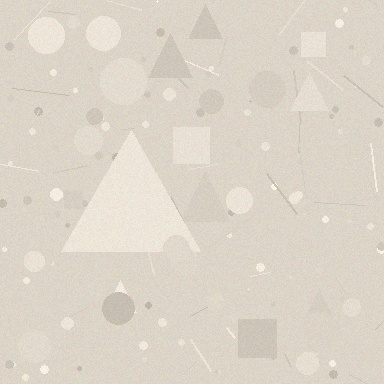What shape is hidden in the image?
A triangle is hidden in the image.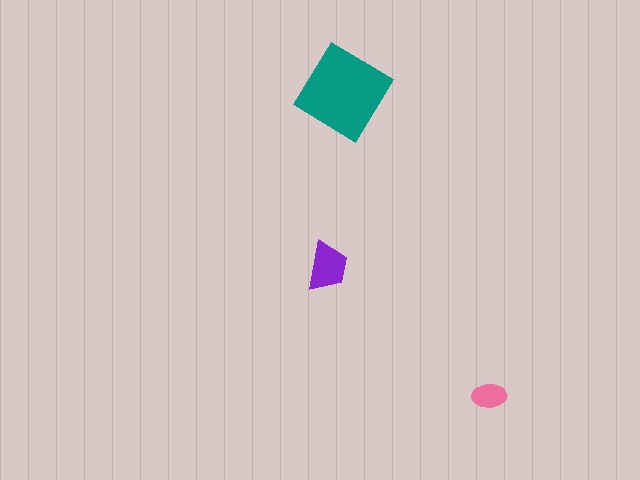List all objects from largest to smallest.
The teal diamond, the purple trapezoid, the pink ellipse.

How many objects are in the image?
There are 3 objects in the image.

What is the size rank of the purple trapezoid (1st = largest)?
2nd.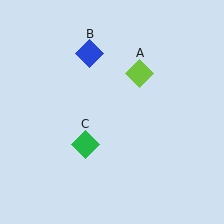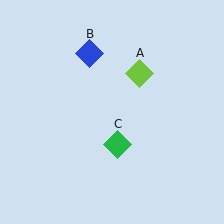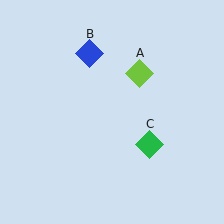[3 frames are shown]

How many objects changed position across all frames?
1 object changed position: green diamond (object C).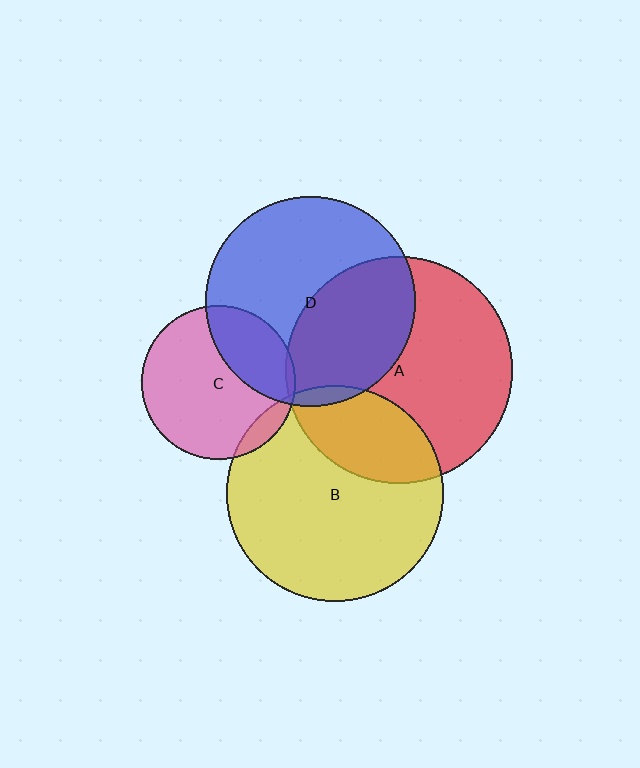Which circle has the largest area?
Circle A (red).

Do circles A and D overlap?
Yes.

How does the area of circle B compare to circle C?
Approximately 2.0 times.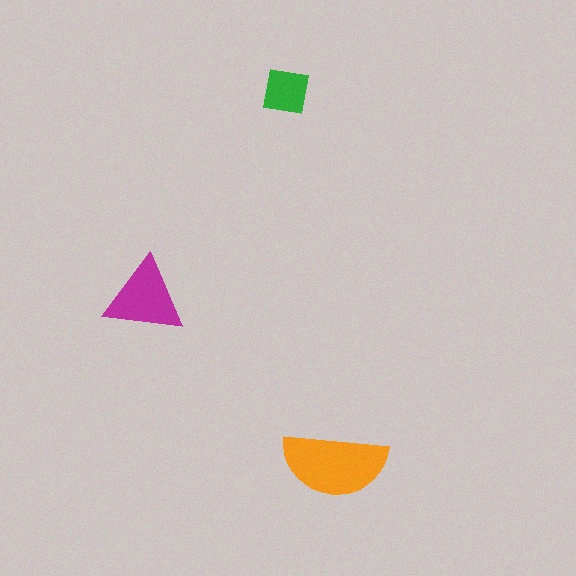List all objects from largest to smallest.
The orange semicircle, the magenta triangle, the green square.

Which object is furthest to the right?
The orange semicircle is rightmost.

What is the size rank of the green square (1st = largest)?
3rd.